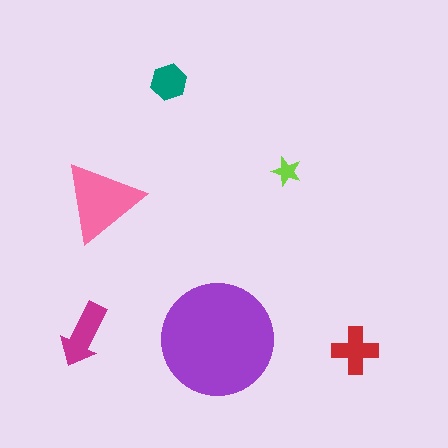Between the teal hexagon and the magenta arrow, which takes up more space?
The magenta arrow.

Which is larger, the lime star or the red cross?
The red cross.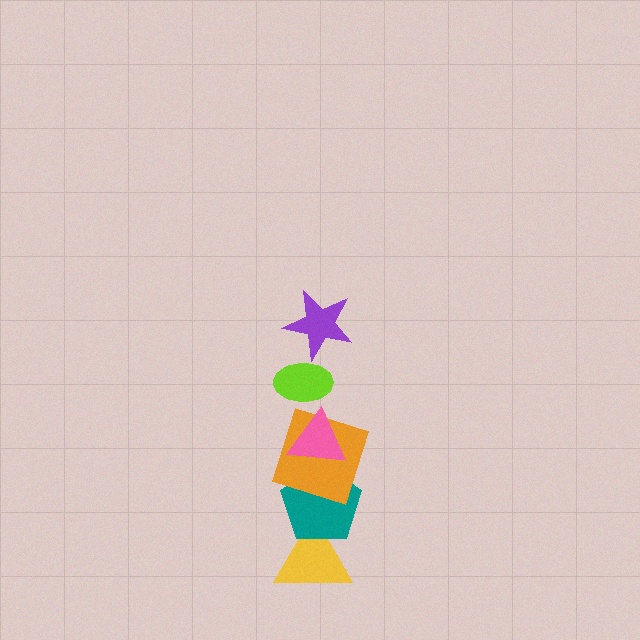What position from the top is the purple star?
The purple star is 1st from the top.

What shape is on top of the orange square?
The pink triangle is on top of the orange square.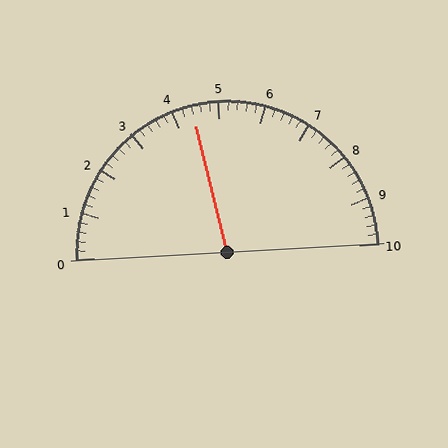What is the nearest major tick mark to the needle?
The nearest major tick mark is 4.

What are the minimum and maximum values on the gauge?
The gauge ranges from 0 to 10.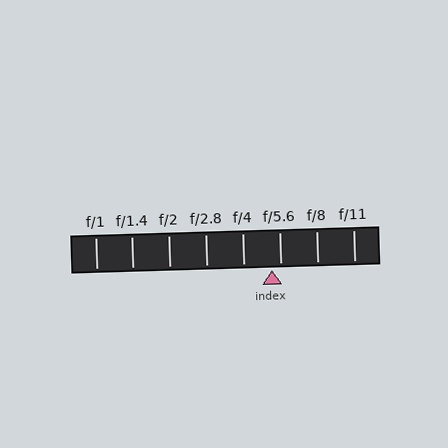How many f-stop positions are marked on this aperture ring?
There are 8 f-stop positions marked.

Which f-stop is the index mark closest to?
The index mark is closest to f/5.6.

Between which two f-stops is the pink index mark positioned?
The index mark is between f/4 and f/5.6.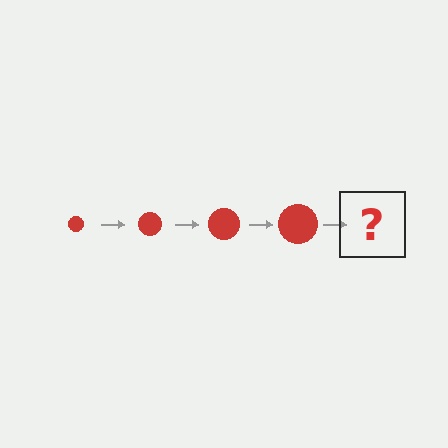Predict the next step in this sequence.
The next step is a red circle, larger than the previous one.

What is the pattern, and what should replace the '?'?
The pattern is that the circle gets progressively larger each step. The '?' should be a red circle, larger than the previous one.